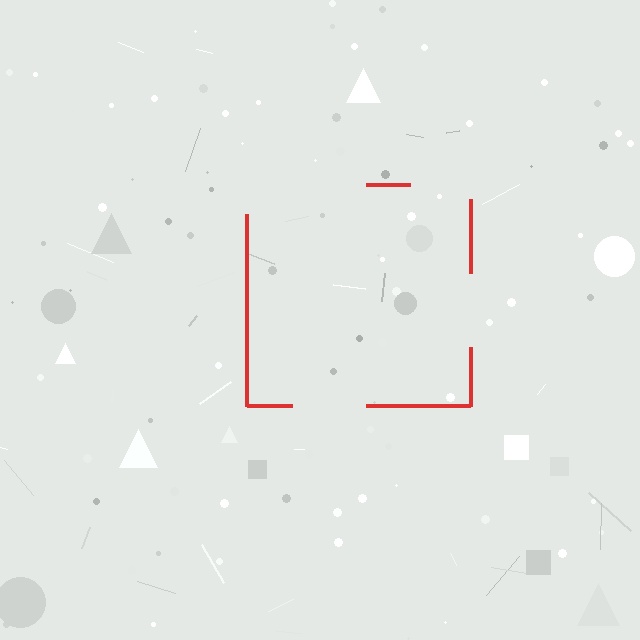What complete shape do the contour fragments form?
The contour fragments form a square.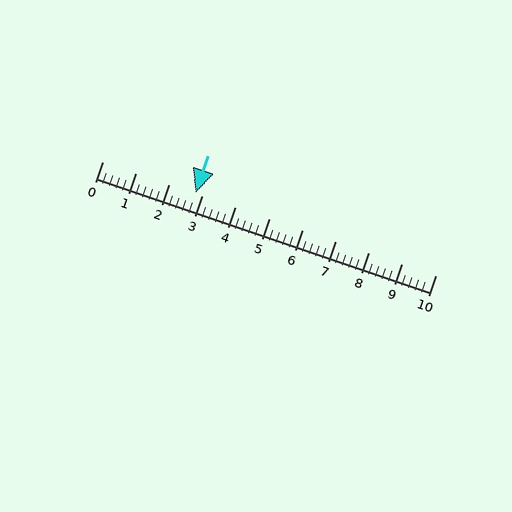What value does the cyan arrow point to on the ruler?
The cyan arrow points to approximately 2.8.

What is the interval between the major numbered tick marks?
The major tick marks are spaced 1 units apart.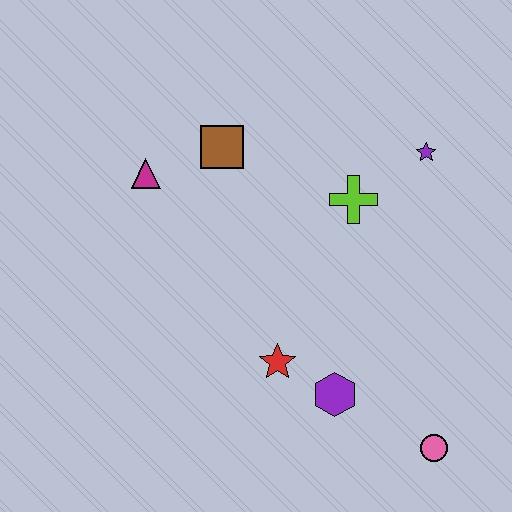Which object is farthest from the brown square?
The pink circle is farthest from the brown square.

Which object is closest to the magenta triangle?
The brown square is closest to the magenta triangle.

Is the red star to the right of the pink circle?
No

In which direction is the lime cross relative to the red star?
The lime cross is above the red star.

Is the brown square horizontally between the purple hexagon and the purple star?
No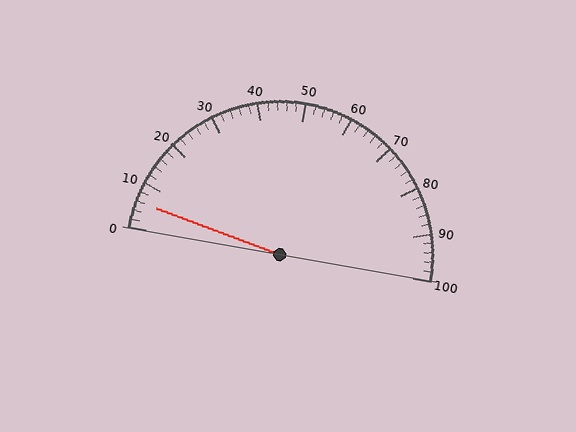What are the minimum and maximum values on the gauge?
The gauge ranges from 0 to 100.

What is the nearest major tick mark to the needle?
The nearest major tick mark is 10.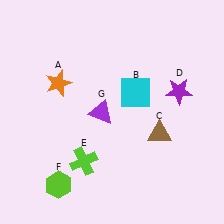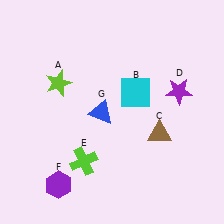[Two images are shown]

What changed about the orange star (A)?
In Image 1, A is orange. In Image 2, it changed to lime.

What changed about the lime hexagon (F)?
In Image 1, F is lime. In Image 2, it changed to purple.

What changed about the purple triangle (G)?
In Image 1, G is purple. In Image 2, it changed to blue.